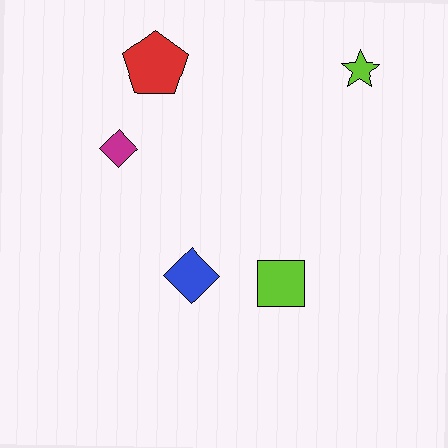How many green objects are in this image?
There are no green objects.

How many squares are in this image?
There is 1 square.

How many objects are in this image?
There are 5 objects.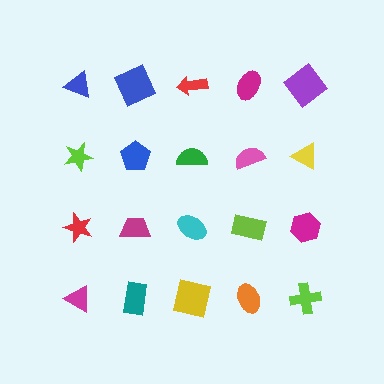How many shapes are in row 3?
5 shapes.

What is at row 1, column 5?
A purple diamond.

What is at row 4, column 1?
A magenta triangle.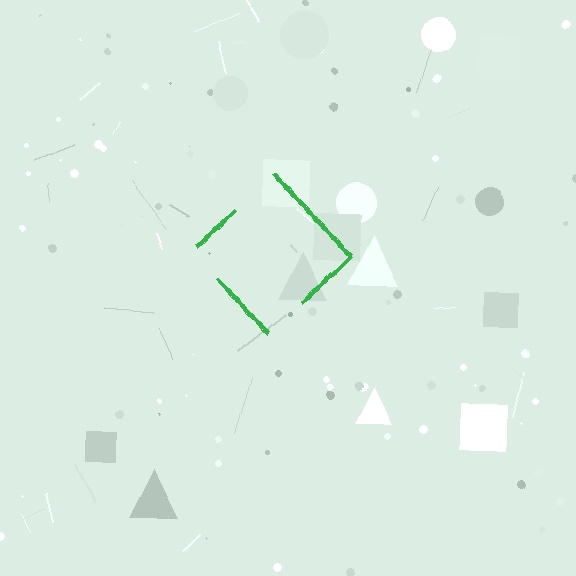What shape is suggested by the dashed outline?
The dashed outline suggests a diamond.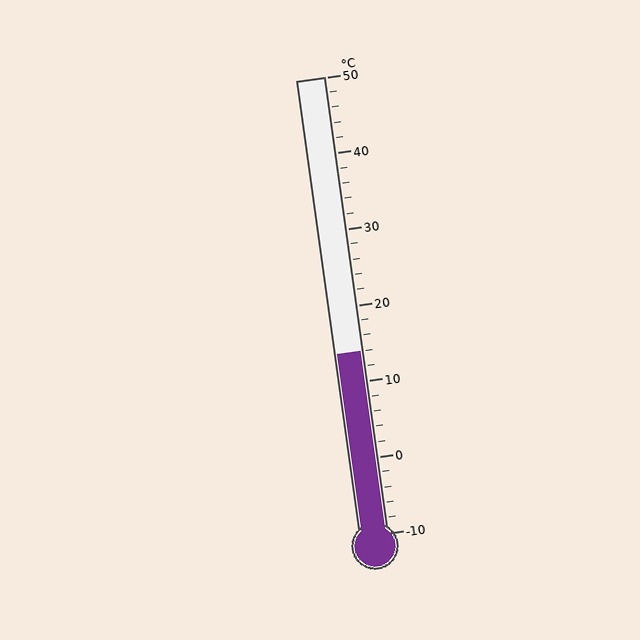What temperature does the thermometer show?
The thermometer shows approximately 14°C.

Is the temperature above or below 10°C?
The temperature is above 10°C.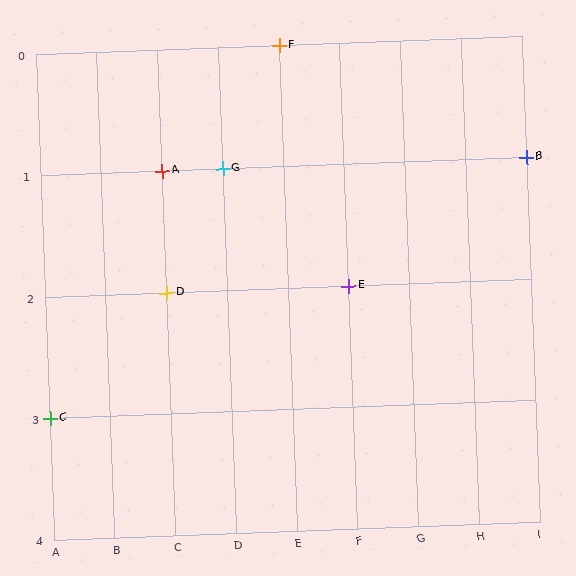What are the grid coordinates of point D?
Point D is at grid coordinates (C, 2).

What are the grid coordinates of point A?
Point A is at grid coordinates (C, 1).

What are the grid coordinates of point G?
Point G is at grid coordinates (D, 1).